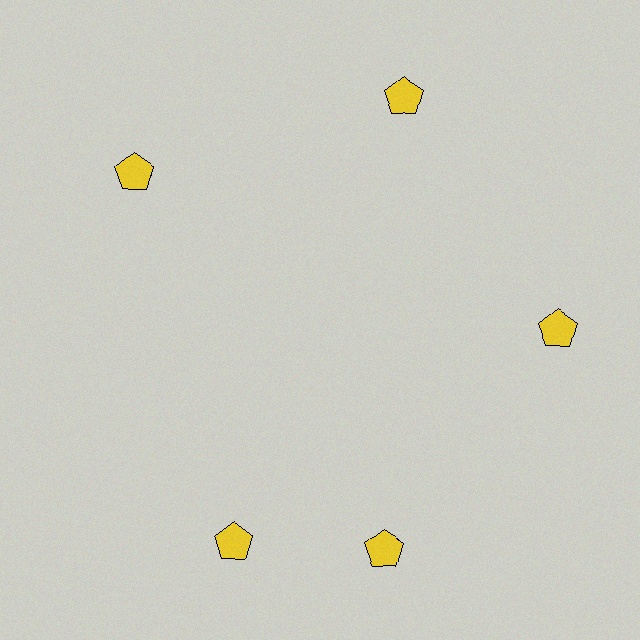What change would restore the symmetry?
The symmetry would be restored by rotating it back into even spacing with its neighbors so that all 5 pentagons sit at equal angles and equal distance from the center.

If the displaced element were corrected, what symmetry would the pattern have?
It would have 5-fold rotational symmetry — the pattern would map onto itself every 72 degrees.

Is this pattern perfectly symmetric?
No. The 5 yellow pentagons are arranged in a ring, but one element near the 8 o'clock position is rotated out of alignment along the ring, breaking the 5-fold rotational symmetry.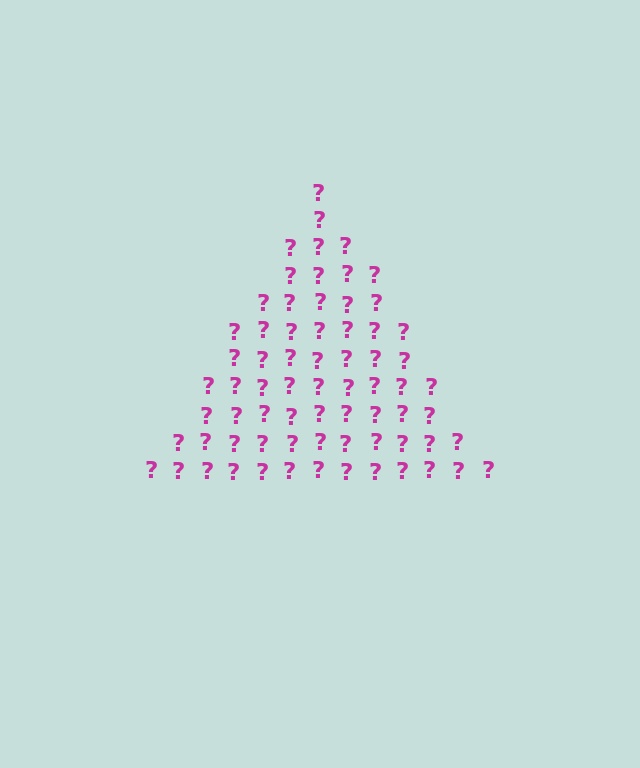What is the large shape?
The large shape is a triangle.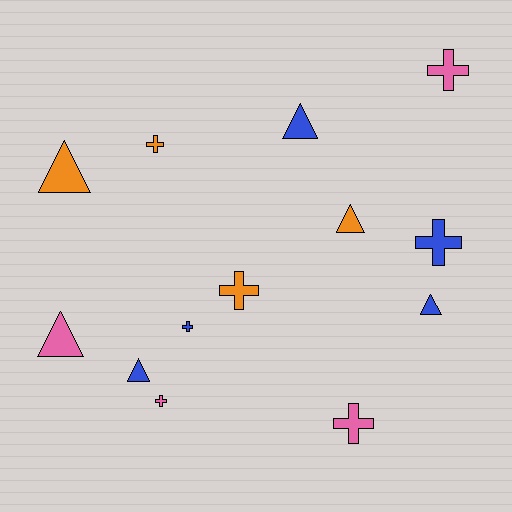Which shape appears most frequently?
Cross, with 7 objects.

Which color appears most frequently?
Blue, with 5 objects.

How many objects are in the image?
There are 13 objects.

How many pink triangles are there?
There is 1 pink triangle.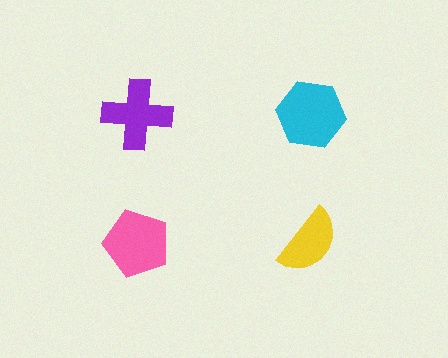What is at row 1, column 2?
A cyan hexagon.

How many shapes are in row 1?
2 shapes.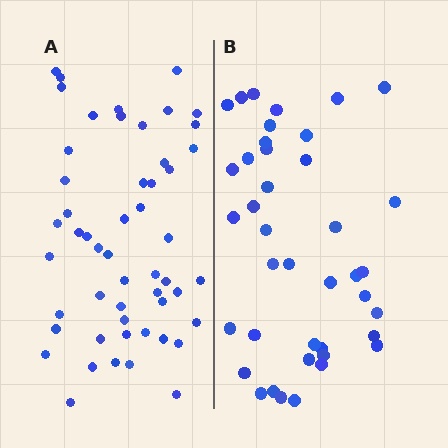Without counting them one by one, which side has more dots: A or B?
Region A (the left region) has more dots.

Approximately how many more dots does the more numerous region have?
Region A has roughly 12 or so more dots than region B.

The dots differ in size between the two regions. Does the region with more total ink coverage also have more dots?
No. Region B has more total ink coverage because its dots are larger, but region A actually contains more individual dots. Total area can be misleading — the number of items is what matters here.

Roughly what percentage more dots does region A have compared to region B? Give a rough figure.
About 30% more.